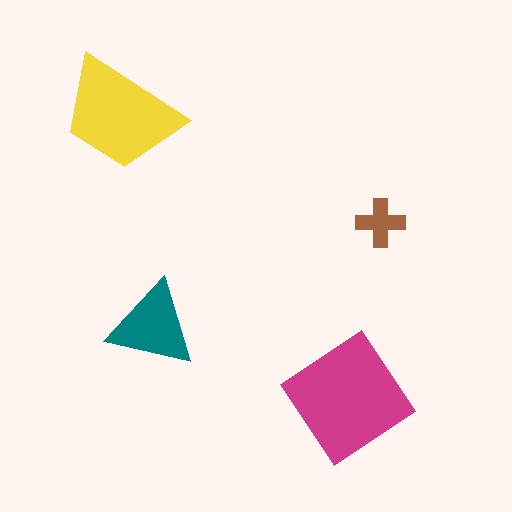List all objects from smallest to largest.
The brown cross, the teal triangle, the yellow trapezoid, the magenta diamond.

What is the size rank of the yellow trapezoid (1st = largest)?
2nd.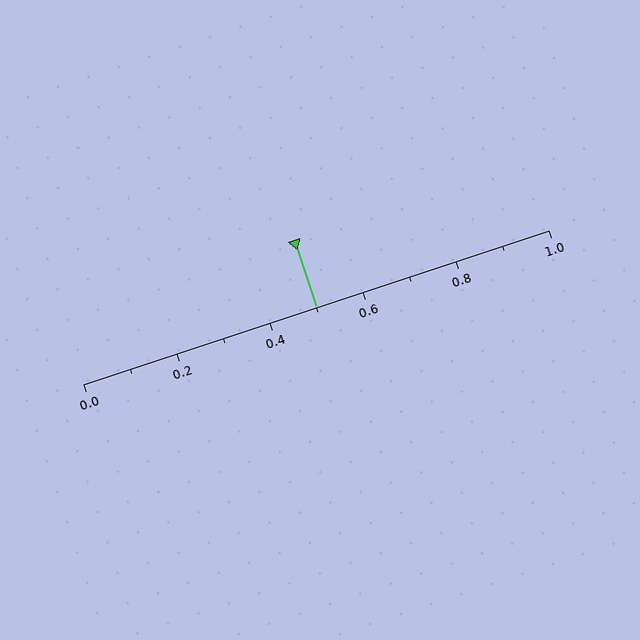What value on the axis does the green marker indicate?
The marker indicates approximately 0.5.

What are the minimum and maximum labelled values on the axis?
The axis runs from 0.0 to 1.0.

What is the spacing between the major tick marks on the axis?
The major ticks are spaced 0.2 apart.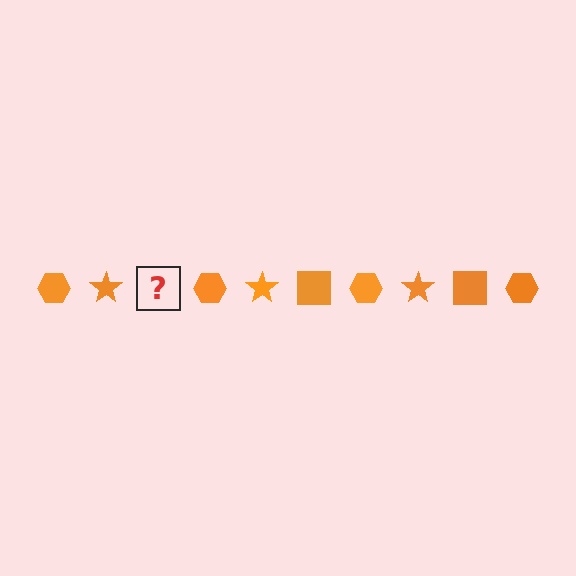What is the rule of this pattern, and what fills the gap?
The rule is that the pattern cycles through hexagon, star, square shapes in orange. The gap should be filled with an orange square.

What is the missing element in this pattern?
The missing element is an orange square.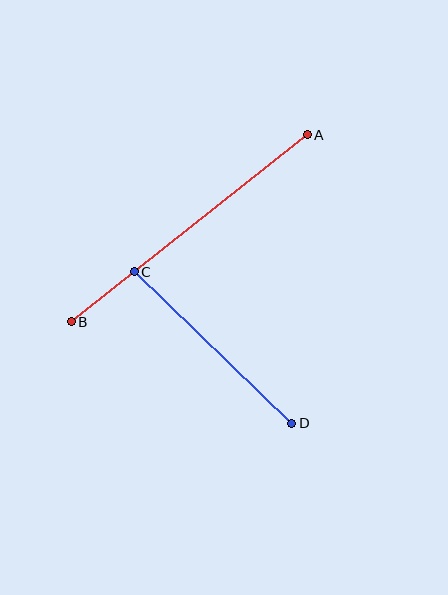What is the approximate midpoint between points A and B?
The midpoint is at approximately (189, 228) pixels.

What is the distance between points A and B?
The distance is approximately 301 pixels.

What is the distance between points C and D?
The distance is approximately 218 pixels.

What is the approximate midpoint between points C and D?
The midpoint is at approximately (213, 348) pixels.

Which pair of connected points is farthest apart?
Points A and B are farthest apart.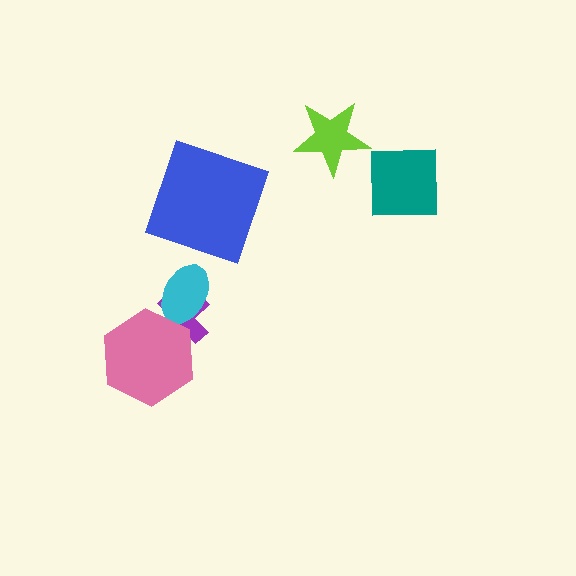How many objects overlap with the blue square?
0 objects overlap with the blue square.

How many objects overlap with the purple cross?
2 objects overlap with the purple cross.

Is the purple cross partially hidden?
Yes, it is partially covered by another shape.